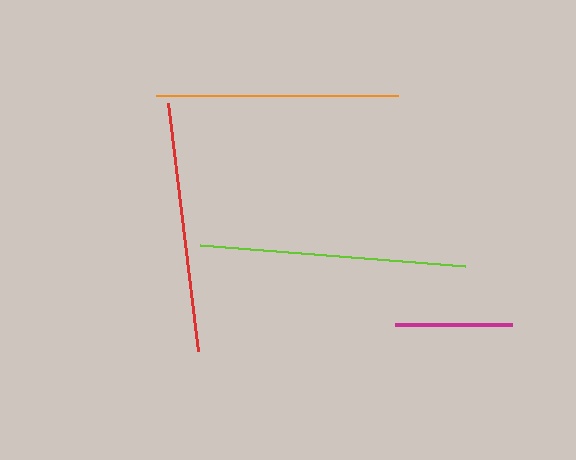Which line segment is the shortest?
The magenta line is the shortest at approximately 117 pixels.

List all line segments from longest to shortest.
From longest to shortest: lime, red, orange, magenta.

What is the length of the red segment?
The red segment is approximately 251 pixels long.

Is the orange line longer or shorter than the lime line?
The lime line is longer than the orange line.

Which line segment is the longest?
The lime line is the longest at approximately 266 pixels.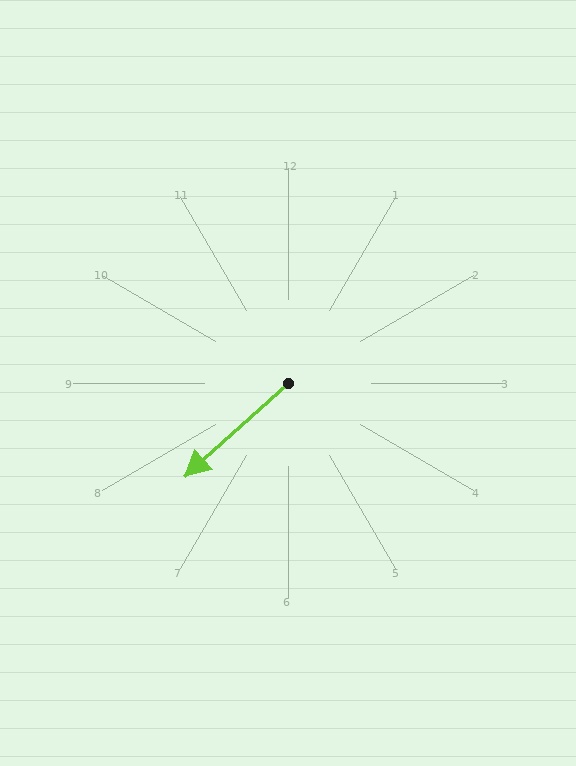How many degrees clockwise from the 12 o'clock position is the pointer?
Approximately 228 degrees.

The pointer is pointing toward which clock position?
Roughly 8 o'clock.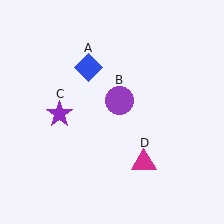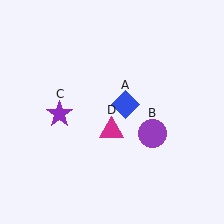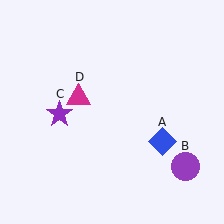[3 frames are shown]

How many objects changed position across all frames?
3 objects changed position: blue diamond (object A), purple circle (object B), magenta triangle (object D).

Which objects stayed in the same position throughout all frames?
Purple star (object C) remained stationary.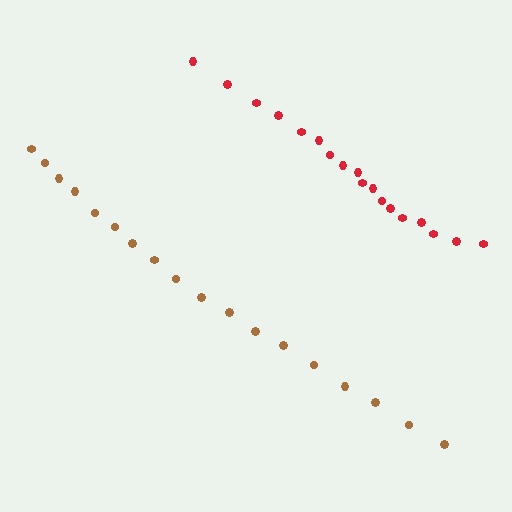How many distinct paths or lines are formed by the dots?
There are 2 distinct paths.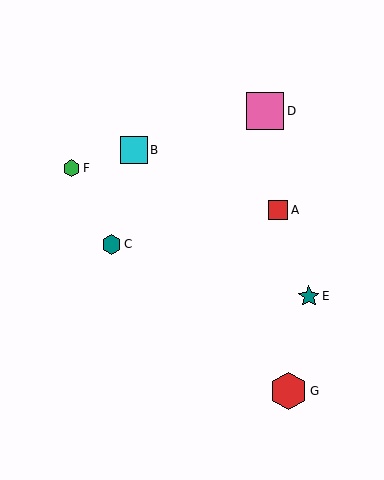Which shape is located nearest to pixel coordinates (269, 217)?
The red square (labeled A) at (278, 210) is nearest to that location.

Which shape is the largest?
The pink square (labeled D) is the largest.